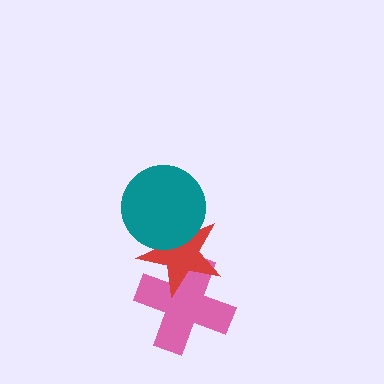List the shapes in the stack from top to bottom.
From top to bottom: the teal circle, the red star, the pink cross.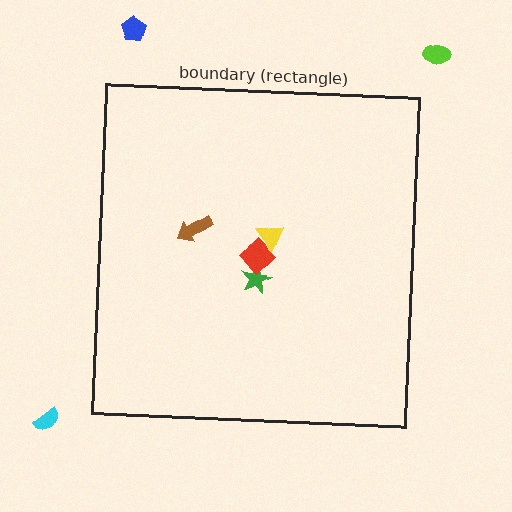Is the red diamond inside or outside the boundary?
Inside.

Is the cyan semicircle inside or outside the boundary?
Outside.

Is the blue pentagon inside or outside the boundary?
Outside.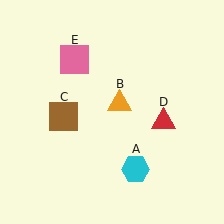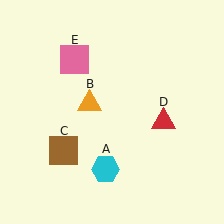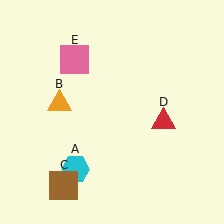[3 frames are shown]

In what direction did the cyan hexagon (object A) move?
The cyan hexagon (object A) moved left.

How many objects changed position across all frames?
3 objects changed position: cyan hexagon (object A), orange triangle (object B), brown square (object C).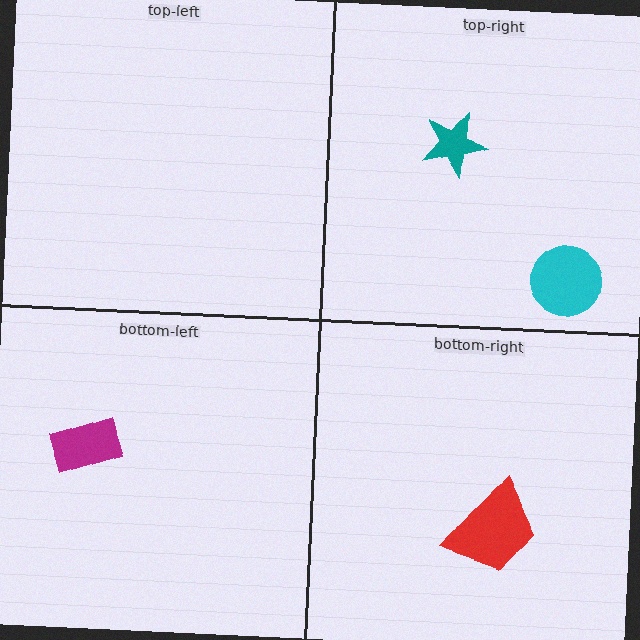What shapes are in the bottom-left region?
The magenta rectangle.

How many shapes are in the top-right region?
2.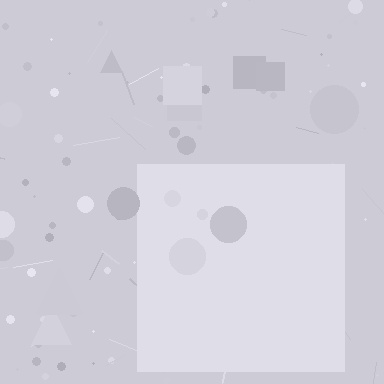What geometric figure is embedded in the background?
A square is embedded in the background.